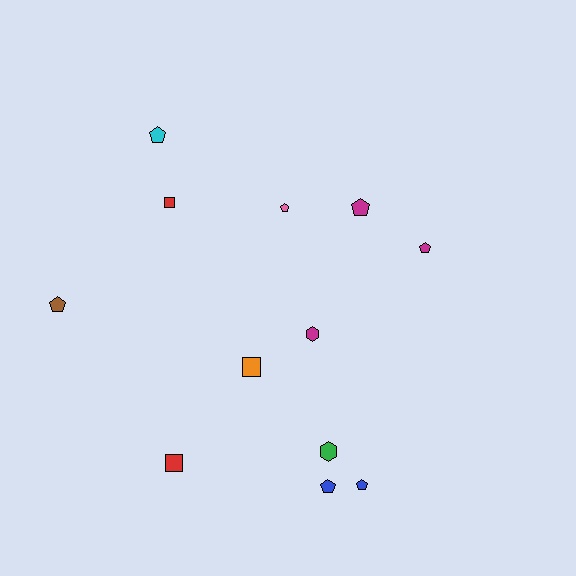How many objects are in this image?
There are 12 objects.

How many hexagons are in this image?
There are 2 hexagons.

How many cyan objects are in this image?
There is 1 cyan object.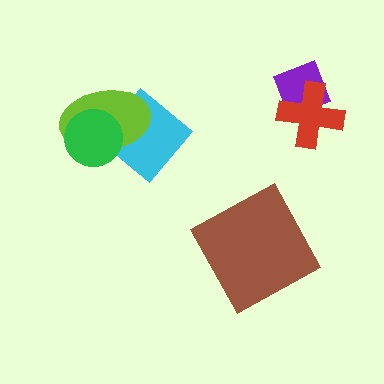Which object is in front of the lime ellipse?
The green circle is in front of the lime ellipse.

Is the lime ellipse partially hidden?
Yes, it is partially covered by another shape.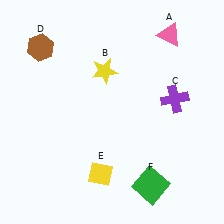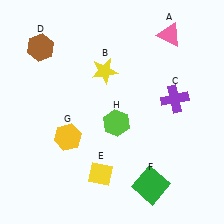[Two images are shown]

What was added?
A yellow hexagon (G), a lime hexagon (H) were added in Image 2.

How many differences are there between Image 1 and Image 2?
There are 2 differences between the two images.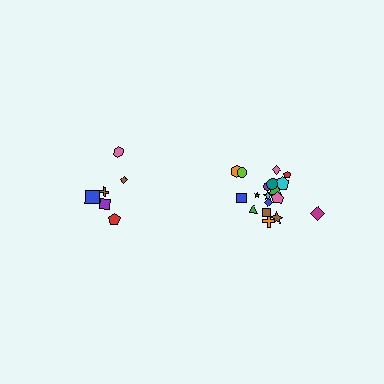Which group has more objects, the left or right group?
The right group.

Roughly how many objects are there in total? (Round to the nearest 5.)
Roughly 25 objects in total.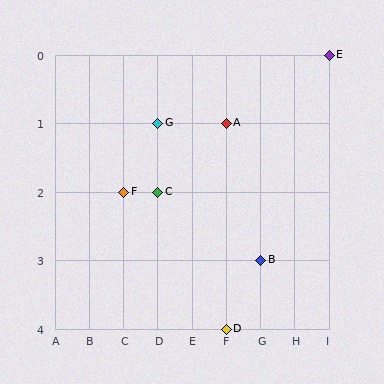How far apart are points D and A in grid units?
Points D and A are 3 rows apart.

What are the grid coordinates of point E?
Point E is at grid coordinates (I, 0).